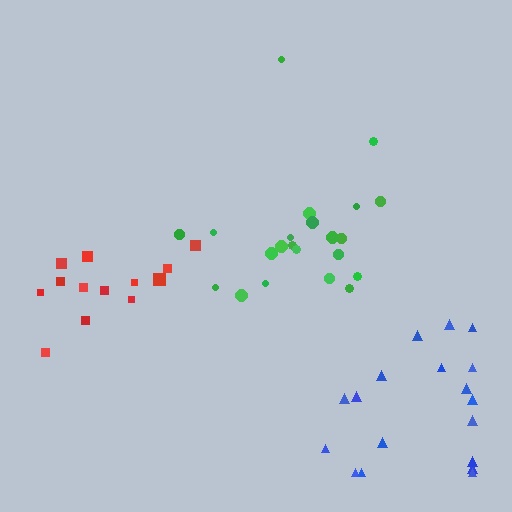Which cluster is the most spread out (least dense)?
Blue.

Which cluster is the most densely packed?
Red.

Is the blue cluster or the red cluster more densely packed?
Red.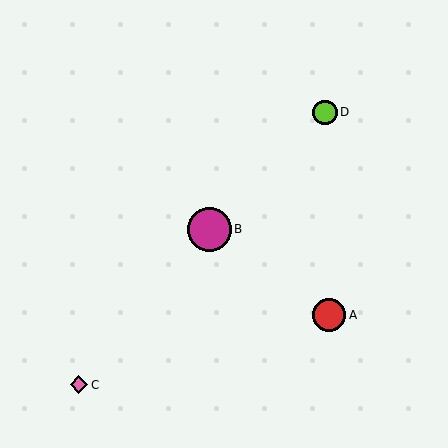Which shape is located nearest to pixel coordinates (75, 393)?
The pink diamond (labeled C) at (79, 385) is nearest to that location.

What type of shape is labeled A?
Shape A is a red circle.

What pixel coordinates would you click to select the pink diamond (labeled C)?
Click at (79, 385) to select the pink diamond C.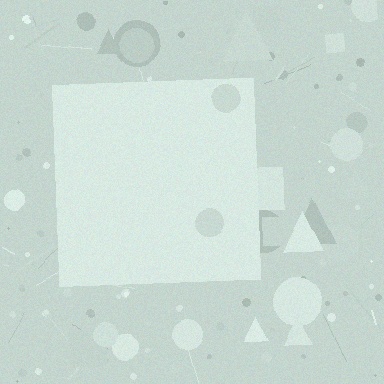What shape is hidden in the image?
A square is hidden in the image.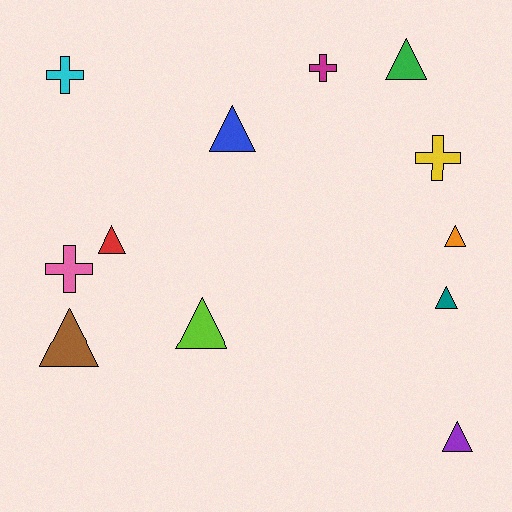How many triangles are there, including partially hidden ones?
There are 8 triangles.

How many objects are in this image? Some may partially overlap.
There are 12 objects.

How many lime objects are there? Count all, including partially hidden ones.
There is 1 lime object.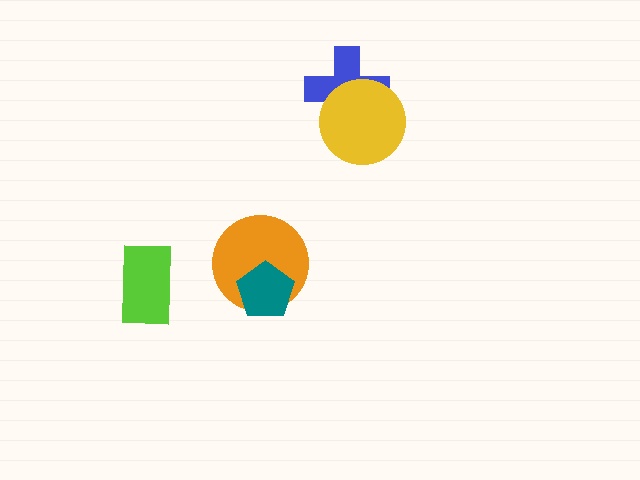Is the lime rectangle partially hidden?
No, no other shape covers it.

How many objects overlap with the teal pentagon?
1 object overlaps with the teal pentagon.